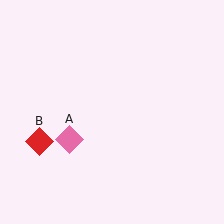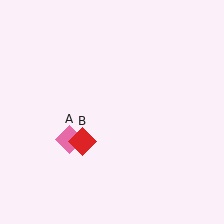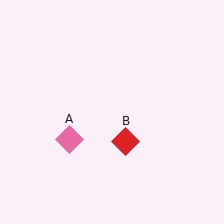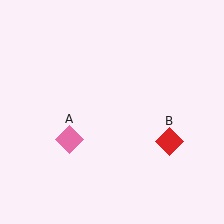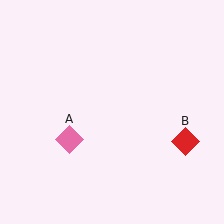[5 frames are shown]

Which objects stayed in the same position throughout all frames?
Pink diamond (object A) remained stationary.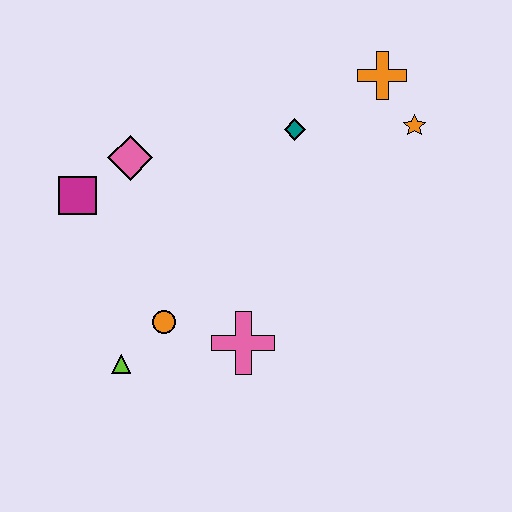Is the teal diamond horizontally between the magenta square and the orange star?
Yes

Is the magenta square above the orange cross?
No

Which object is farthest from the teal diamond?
The lime triangle is farthest from the teal diamond.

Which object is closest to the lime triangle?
The orange circle is closest to the lime triangle.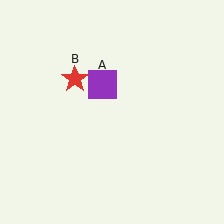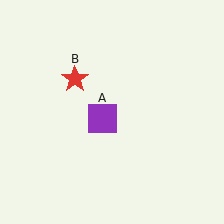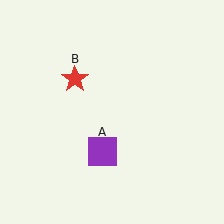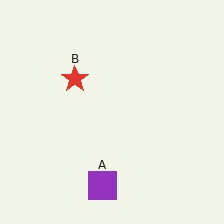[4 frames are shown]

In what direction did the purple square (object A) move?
The purple square (object A) moved down.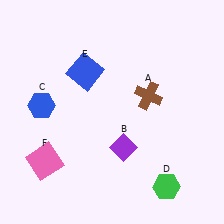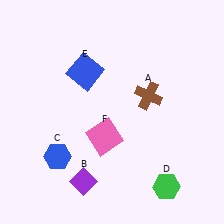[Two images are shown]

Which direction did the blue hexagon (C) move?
The blue hexagon (C) moved down.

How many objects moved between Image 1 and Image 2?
3 objects moved between the two images.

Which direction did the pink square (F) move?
The pink square (F) moved right.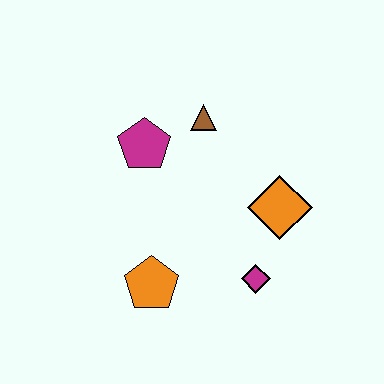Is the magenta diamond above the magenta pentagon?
No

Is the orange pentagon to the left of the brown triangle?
Yes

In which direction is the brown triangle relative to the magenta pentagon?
The brown triangle is to the right of the magenta pentagon.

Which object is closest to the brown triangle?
The magenta pentagon is closest to the brown triangle.